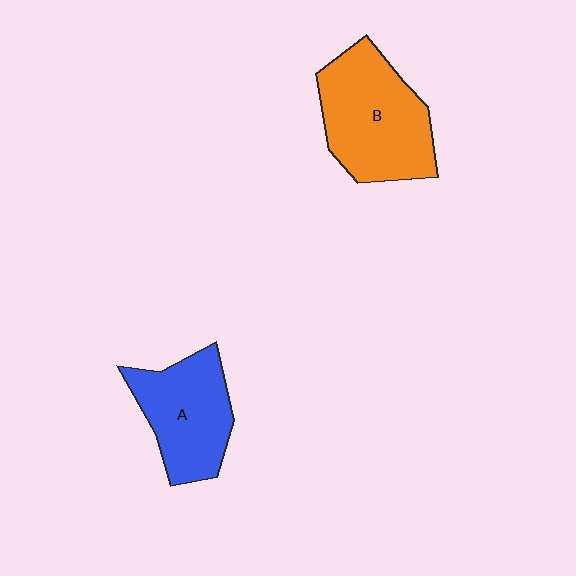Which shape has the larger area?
Shape B (orange).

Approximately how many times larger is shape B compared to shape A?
Approximately 1.3 times.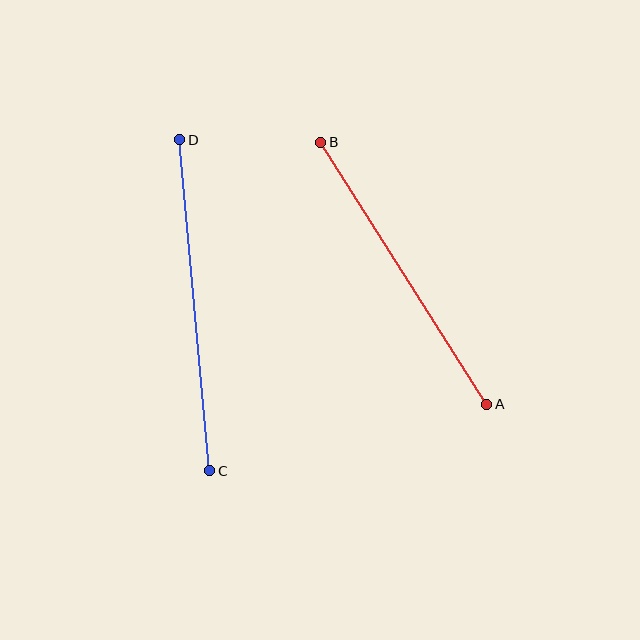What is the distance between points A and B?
The distance is approximately 310 pixels.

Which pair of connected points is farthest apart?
Points C and D are farthest apart.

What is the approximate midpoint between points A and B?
The midpoint is at approximately (404, 273) pixels.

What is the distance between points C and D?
The distance is approximately 332 pixels.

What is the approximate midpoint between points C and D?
The midpoint is at approximately (195, 305) pixels.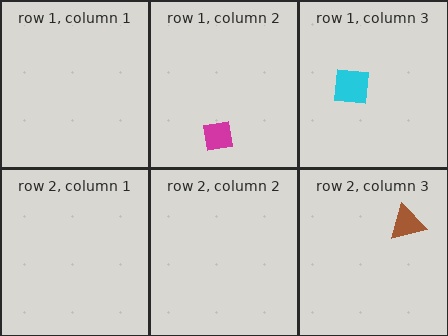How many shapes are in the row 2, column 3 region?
1.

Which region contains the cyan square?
The row 1, column 3 region.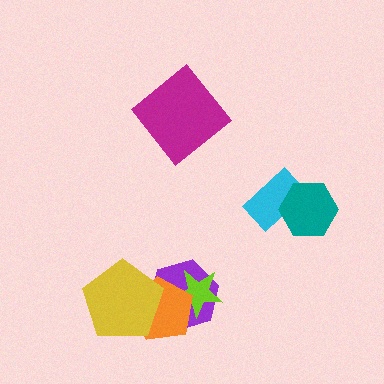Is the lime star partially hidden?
Yes, it is partially covered by another shape.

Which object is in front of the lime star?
The orange pentagon is in front of the lime star.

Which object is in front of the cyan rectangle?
The teal hexagon is in front of the cyan rectangle.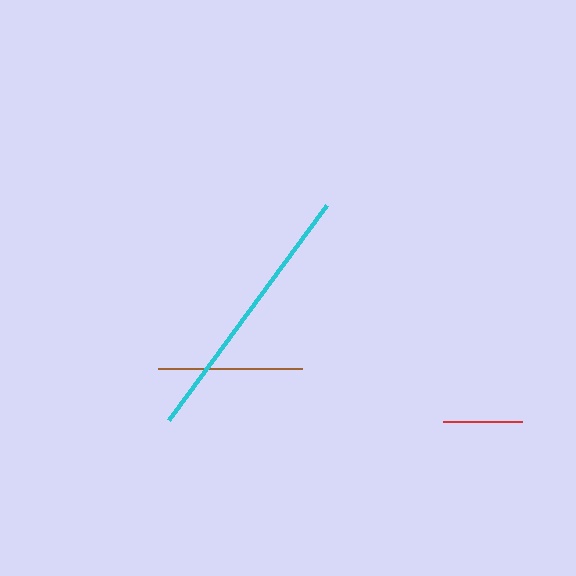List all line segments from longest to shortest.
From longest to shortest: cyan, brown, red.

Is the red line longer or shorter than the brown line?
The brown line is longer than the red line.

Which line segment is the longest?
The cyan line is the longest at approximately 267 pixels.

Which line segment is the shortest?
The red line is the shortest at approximately 79 pixels.